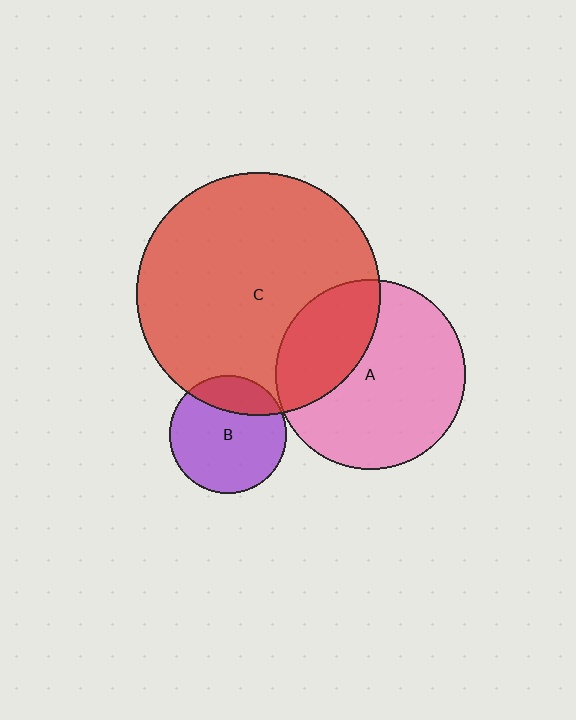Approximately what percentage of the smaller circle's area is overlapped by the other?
Approximately 30%.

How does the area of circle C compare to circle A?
Approximately 1.6 times.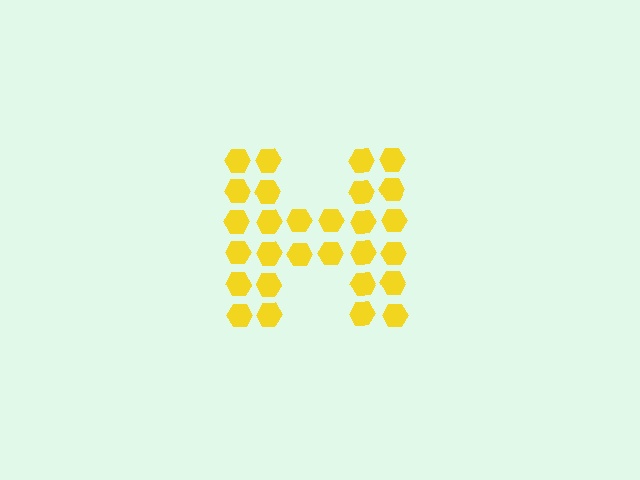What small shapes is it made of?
It is made of small hexagons.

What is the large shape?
The large shape is the letter H.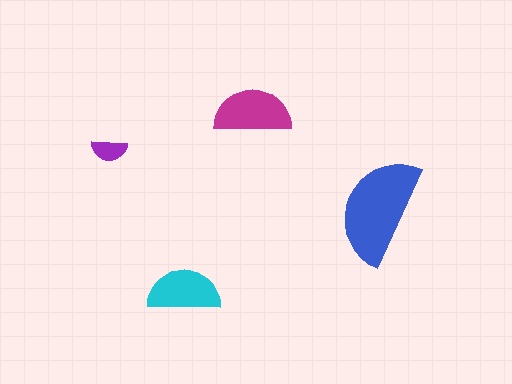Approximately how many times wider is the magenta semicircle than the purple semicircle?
About 2 times wider.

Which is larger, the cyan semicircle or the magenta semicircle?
The magenta one.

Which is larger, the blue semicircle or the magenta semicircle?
The blue one.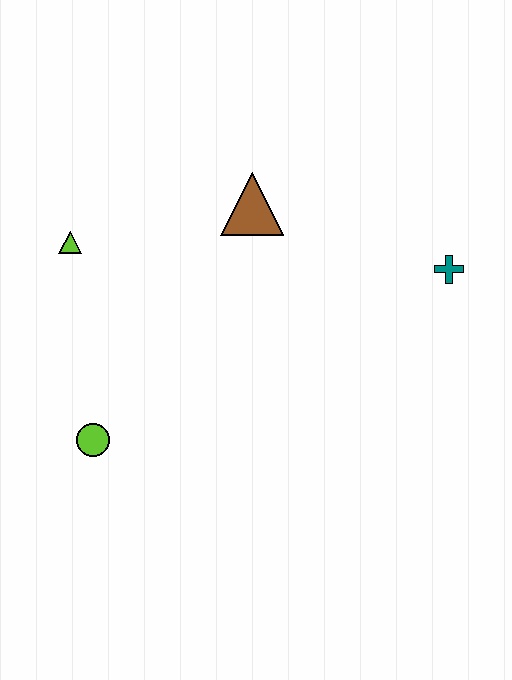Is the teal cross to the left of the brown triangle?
No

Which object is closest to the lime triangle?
The brown triangle is closest to the lime triangle.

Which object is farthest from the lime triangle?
The teal cross is farthest from the lime triangle.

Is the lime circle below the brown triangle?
Yes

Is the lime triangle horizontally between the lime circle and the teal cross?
No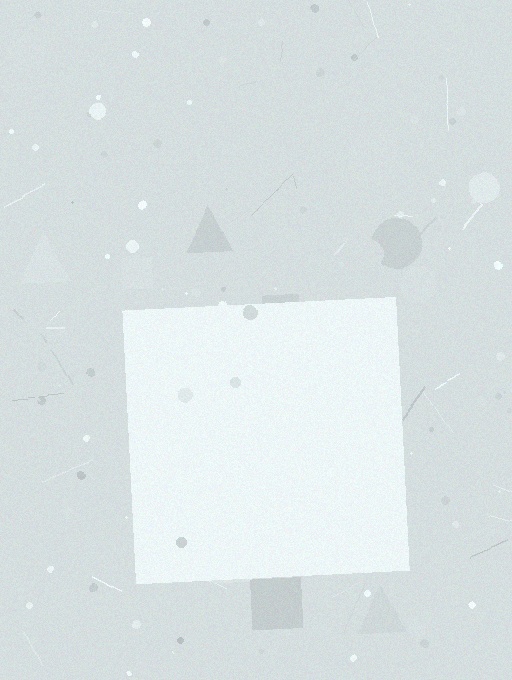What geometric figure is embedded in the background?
A square is embedded in the background.